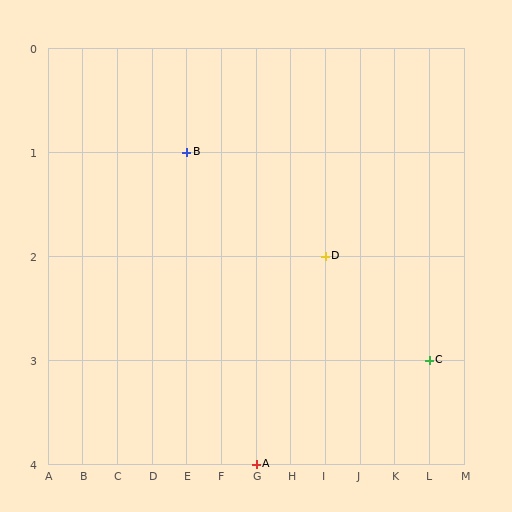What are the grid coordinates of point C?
Point C is at grid coordinates (L, 3).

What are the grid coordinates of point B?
Point B is at grid coordinates (E, 1).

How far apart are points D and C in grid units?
Points D and C are 3 columns and 1 row apart (about 3.2 grid units diagonally).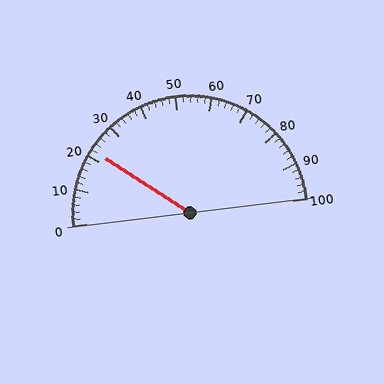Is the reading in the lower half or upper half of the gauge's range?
The reading is in the lower half of the range (0 to 100).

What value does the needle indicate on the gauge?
The needle indicates approximately 22.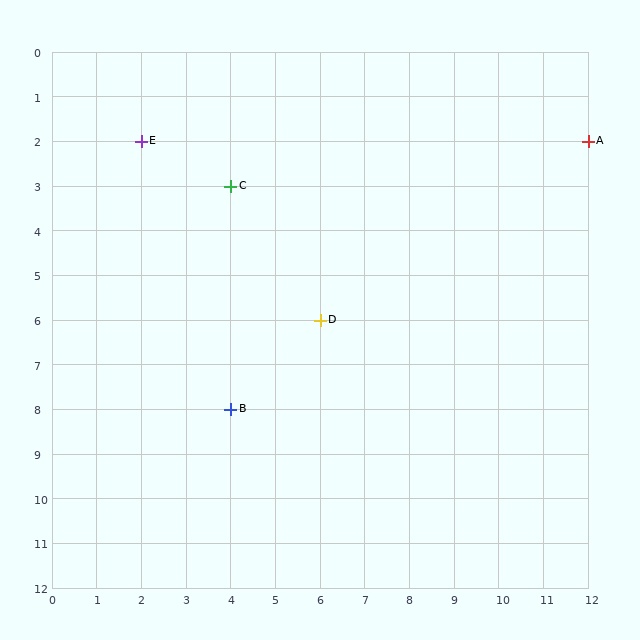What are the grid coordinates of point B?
Point B is at grid coordinates (4, 8).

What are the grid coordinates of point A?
Point A is at grid coordinates (12, 2).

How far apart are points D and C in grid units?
Points D and C are 2 columns and 3 rows apart (about 3.6 grid units diagonally).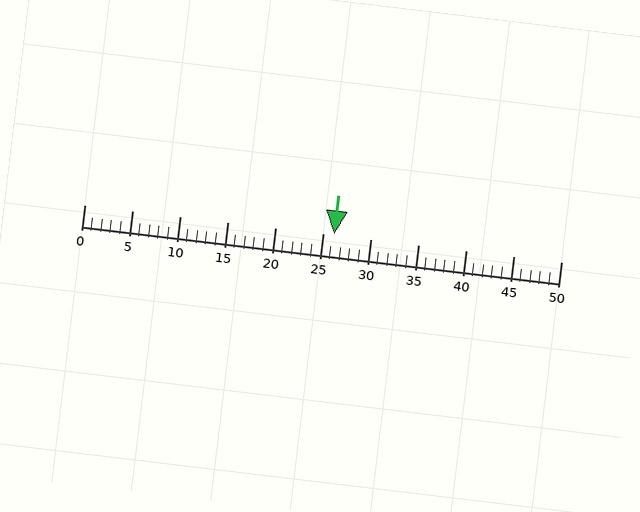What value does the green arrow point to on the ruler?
The green arrow points to approximately 26.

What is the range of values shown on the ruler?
The ruler shows values from 0 to 50.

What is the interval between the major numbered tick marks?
The major tick marks are spaced 5 units apart.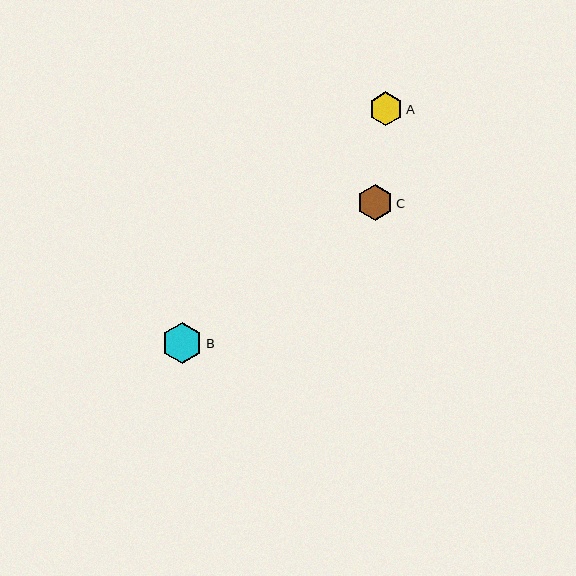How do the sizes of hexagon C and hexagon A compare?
Hexagon C and hexagon A are approximately the same size.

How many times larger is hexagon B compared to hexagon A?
Hexagon B is approximately 1.2 times the size of hexagon A.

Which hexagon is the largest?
Hexagon B is the largest with a size of approximately 41 pixels.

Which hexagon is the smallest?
Hexagon A is the smallest with a size of approximately 34 pixels.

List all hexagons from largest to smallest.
From largest to smallest: B, C, A.